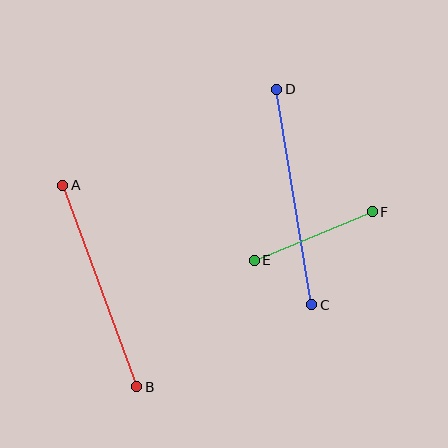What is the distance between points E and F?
The distance is approximately 128 pixels.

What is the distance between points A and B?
The distance is approximately 214 pixels.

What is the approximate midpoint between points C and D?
The midpoint is at approximately (294, 197) pixels.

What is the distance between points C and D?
The distance is approximately 219 pixels.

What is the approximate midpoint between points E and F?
The midpoint is at approximately (313, 236) pixels.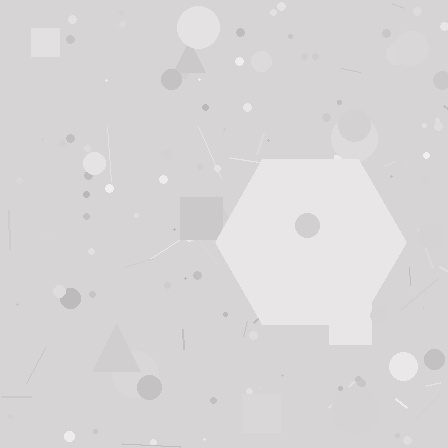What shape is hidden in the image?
A hexagon is hidden in the image.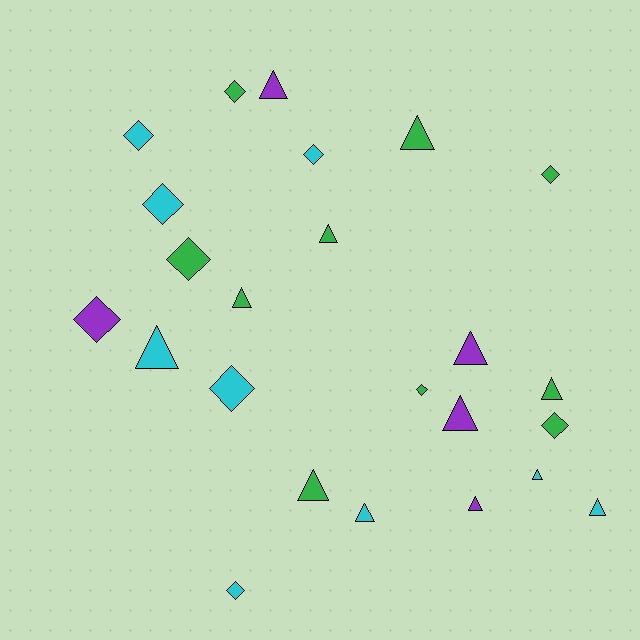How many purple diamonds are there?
There is 1 purple diamond.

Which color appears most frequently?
Green, with 10 objects.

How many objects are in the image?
There are 24 objects.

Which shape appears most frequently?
Triangle, with 13 objects.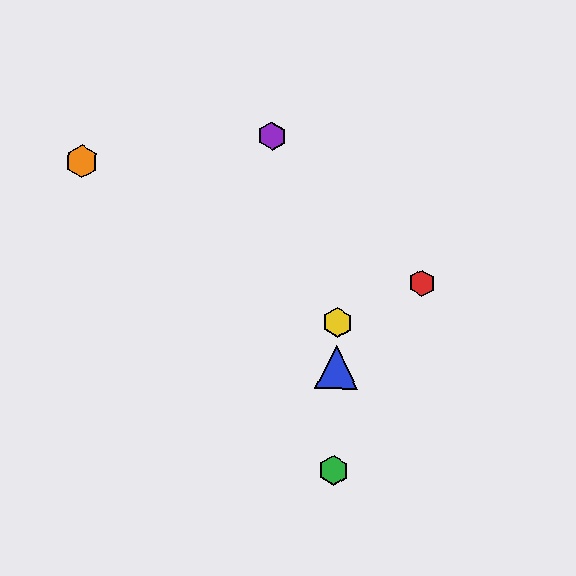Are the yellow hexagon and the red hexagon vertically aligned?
No, the yellow hexagon is at x≈338 and the red hexagon is at x≈422.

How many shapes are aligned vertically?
3 shapes (the blue triangle, the green hexagon, the yellow hexagon) are aligned vertically.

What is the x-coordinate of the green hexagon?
The green hexagon is at x≈334.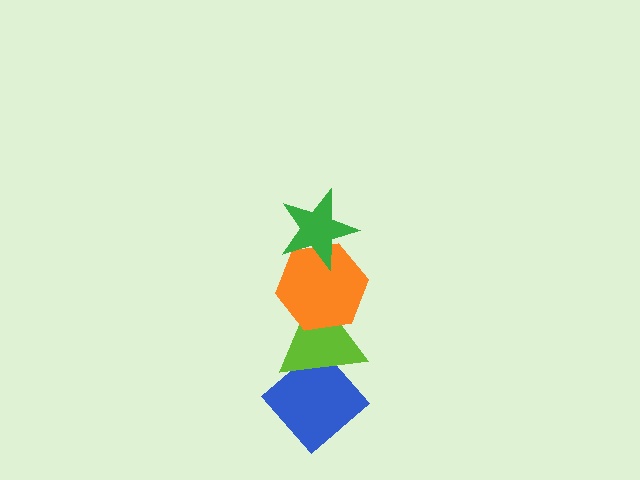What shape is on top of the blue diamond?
The lime triangle is on top of the blue diamond.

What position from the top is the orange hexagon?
The orange hexagon is 2nd from the top.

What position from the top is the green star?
The green star is 1st from the top.